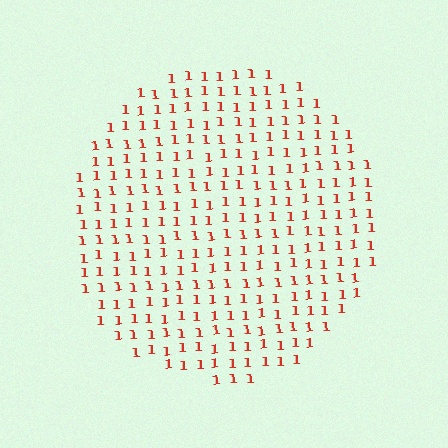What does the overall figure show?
The overall figure shows a circle.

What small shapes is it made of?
It is made of small digit 1's.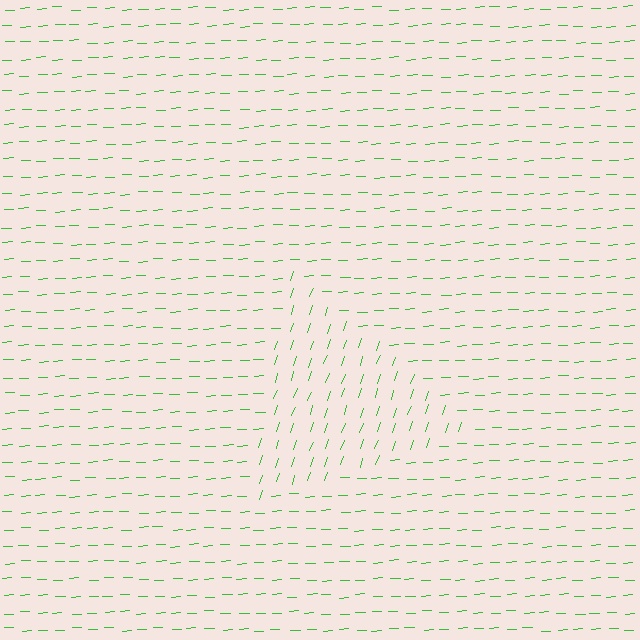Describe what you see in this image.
The image is filled with small green line segments. A triangle region in the image has lines oriented differently from the surrounding lines, creating a visible texture boundary.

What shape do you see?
I see a triangle.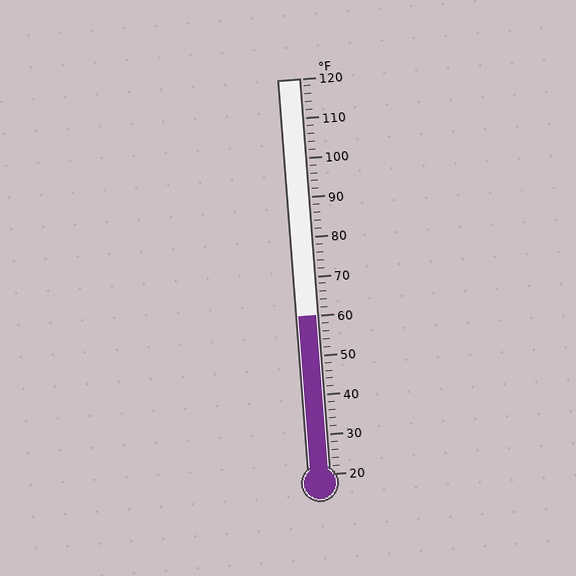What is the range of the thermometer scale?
The thermometer scale ranges from 20°F to 120°F.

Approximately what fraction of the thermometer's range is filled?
The thermometer is filled to approximately 40% of its range.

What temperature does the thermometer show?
The thermometer shows approximately 60°F.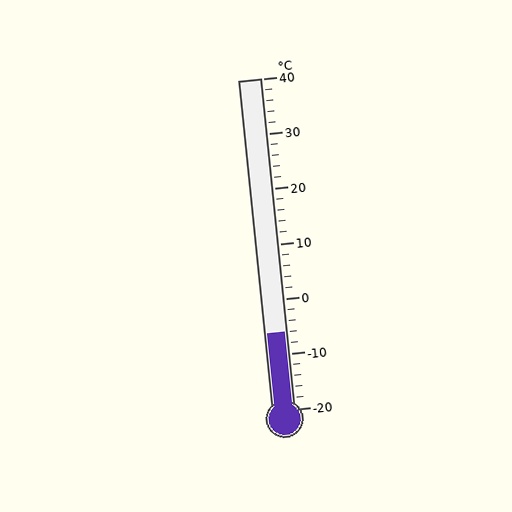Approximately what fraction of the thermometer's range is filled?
The thermometer is filled to approximately 25% of its range.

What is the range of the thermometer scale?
The thermometer scale ranges from -20°C to 40°C.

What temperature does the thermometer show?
The thermometer shows approximately -6°C.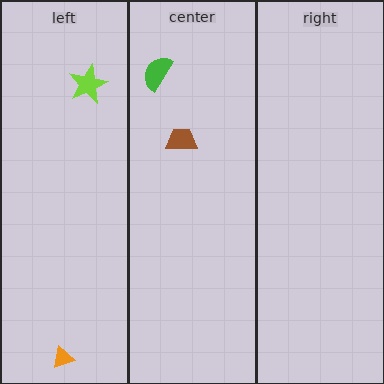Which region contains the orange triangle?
The left region.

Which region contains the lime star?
The left region.